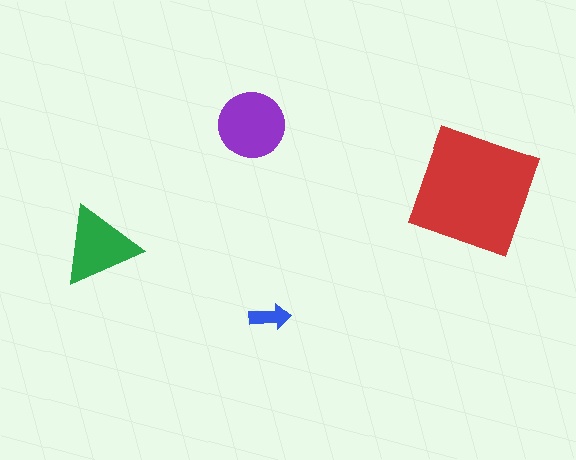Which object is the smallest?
The blue arrow.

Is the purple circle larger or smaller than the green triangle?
Larger.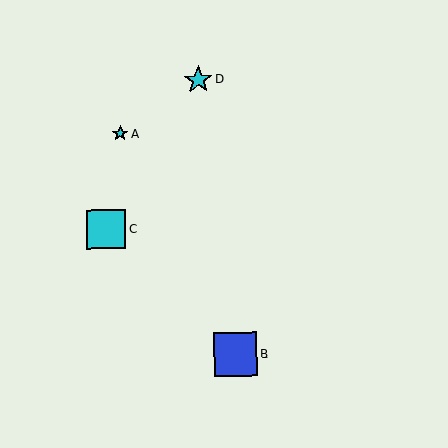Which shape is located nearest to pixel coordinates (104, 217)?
The cyan square (labeled C) at (106, 229) is nearest to that location.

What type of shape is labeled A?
Shape A is a cyan star.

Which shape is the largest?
The blue square (labeled B) is the largest.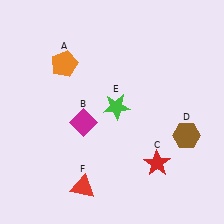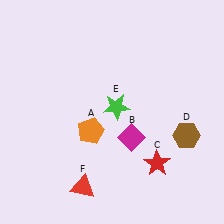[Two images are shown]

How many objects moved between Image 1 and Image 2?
2 objects moved between the two images.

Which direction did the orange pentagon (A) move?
The orange pentagon (A) moved down.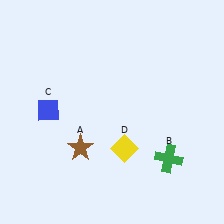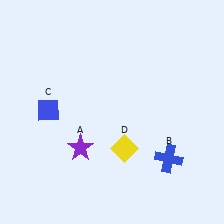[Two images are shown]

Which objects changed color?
A changed from brown to purple. B changed from green to blue.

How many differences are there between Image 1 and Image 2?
There are 2 differences between the two images.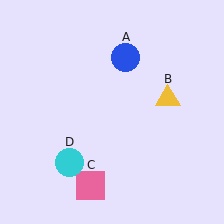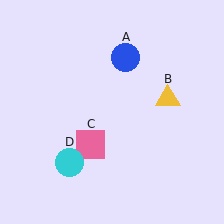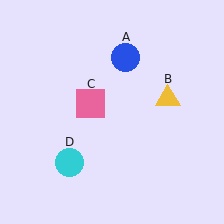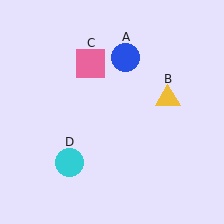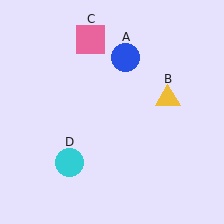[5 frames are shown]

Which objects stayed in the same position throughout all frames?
Blue circle (object A) and yellow triangle (object B) and cyan circle (object D) remained stationary.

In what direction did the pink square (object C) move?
The pink square (object C) moved up.